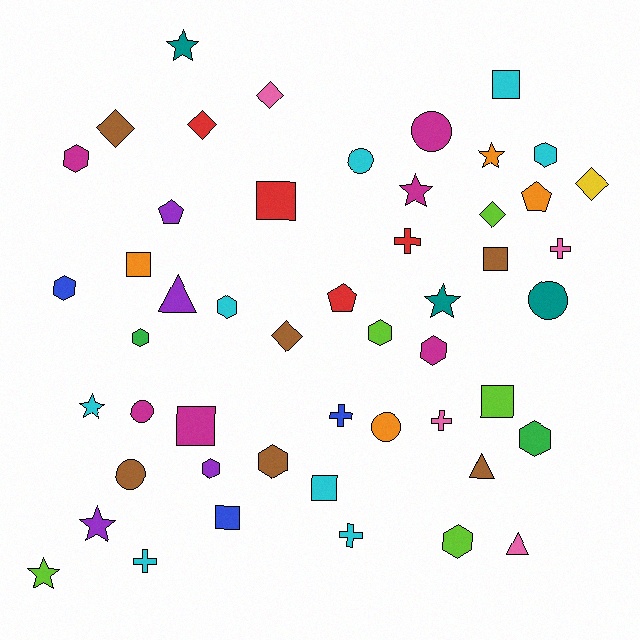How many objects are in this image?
There are 50 objects.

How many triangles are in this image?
There are 3 triangles.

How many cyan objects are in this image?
There are 8 cyan objects.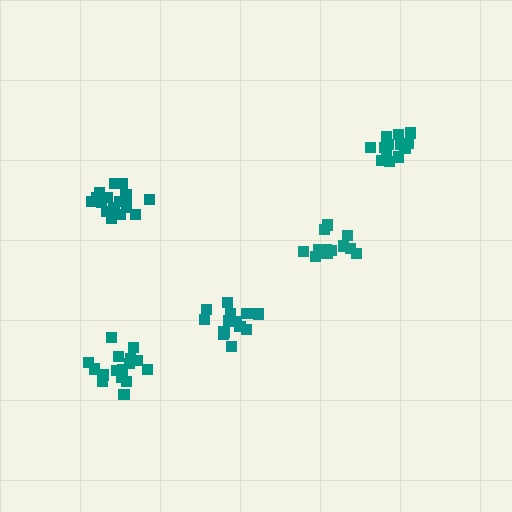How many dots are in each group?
Group 1: 18 dots, Group 2: 14 dots, Group 3: 17 dots, Group 4: 14 dots, Group 5: 16 dots (79 total).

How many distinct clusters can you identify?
There are 5 distinct clusters.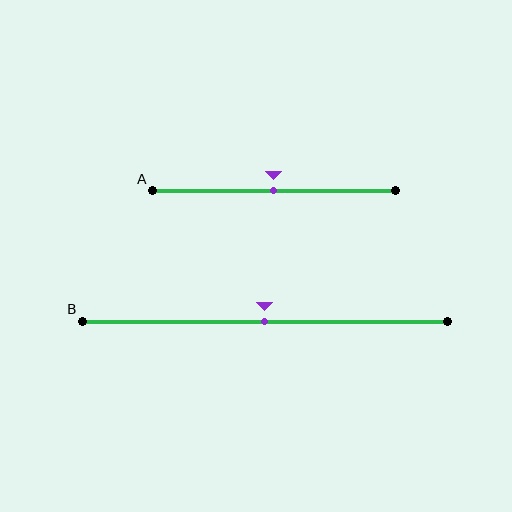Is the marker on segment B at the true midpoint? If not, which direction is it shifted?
Yes, the marker on segment B is at the true midpoint.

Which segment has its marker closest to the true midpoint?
Segment A has its marker closest to the true midpoint.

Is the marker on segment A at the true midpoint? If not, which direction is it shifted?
Yes, the marker on segment A is at the true midpoint.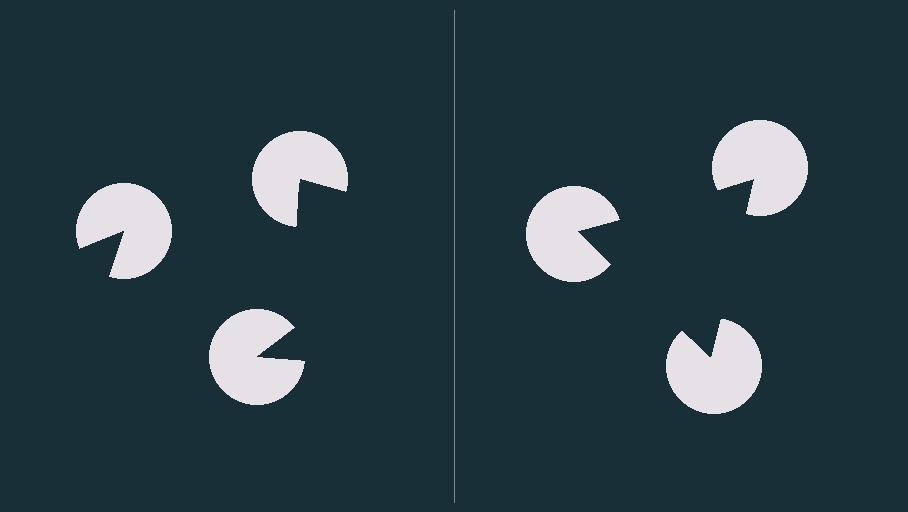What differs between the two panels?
The pac-man discs are positioned identically on both sides; only the wedge orientations differ. On the right they align to a triangle; on the left they are misaligned.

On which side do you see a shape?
An illusory triangle appears on the right side. On the left side the wedge cuts are rotated, so no coherent shape forms.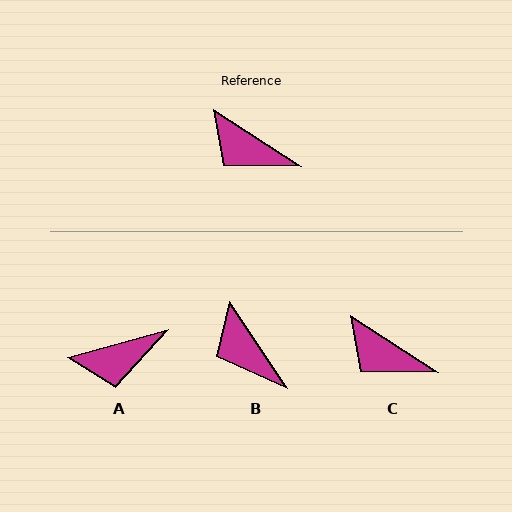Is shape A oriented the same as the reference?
No, it is off by about 48 degrees.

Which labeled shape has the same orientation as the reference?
C.